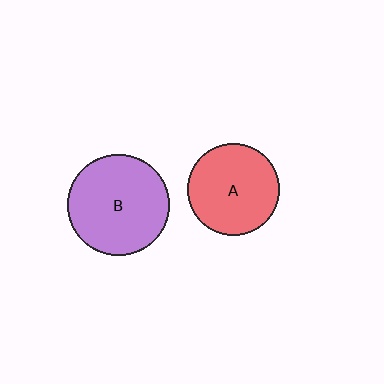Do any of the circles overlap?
No, none of the circles overlap.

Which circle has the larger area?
Circle B (purple).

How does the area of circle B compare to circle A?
Approximately 1.2 times.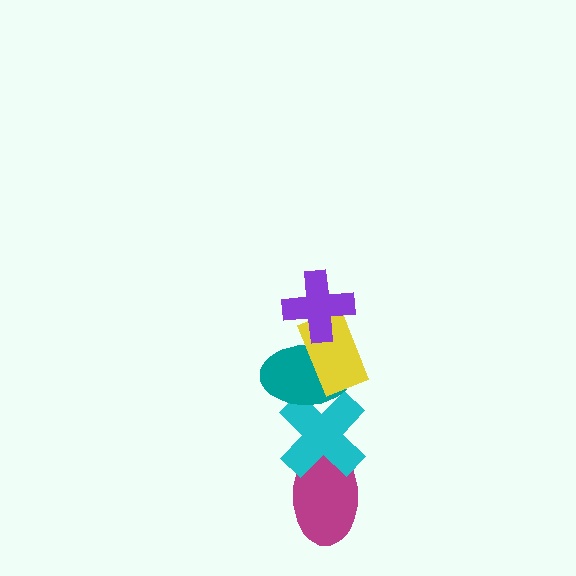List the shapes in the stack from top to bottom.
From top to bottom: the purple cross, the yellow rectangle, the teal ellipse, the cyan cross, the magenta ellipse.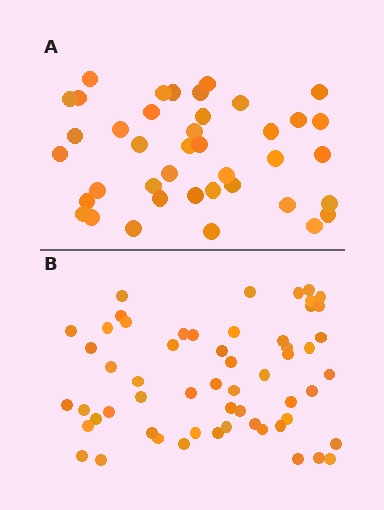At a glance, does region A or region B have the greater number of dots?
Region B (the bottom region) has more dots.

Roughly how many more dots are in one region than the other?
Region B has approximately 15 more dots than region A.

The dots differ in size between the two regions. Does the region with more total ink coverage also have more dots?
No. Region A has more total ink coverage because its dots are larger, but region B actually contains more individual dots. Total area can be misleading — the number of items is what matters here.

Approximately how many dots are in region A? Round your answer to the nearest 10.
About 40 dots.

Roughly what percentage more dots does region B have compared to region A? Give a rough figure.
About 40% more.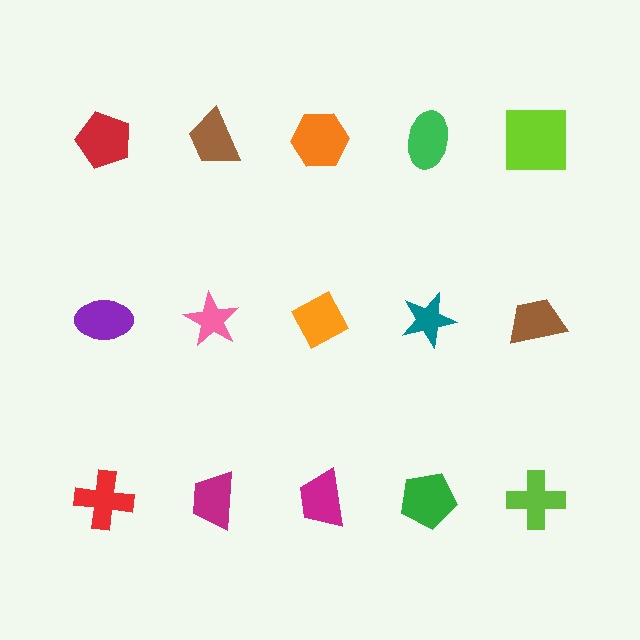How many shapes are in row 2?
5 shapes.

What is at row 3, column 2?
A magenta trapezoid.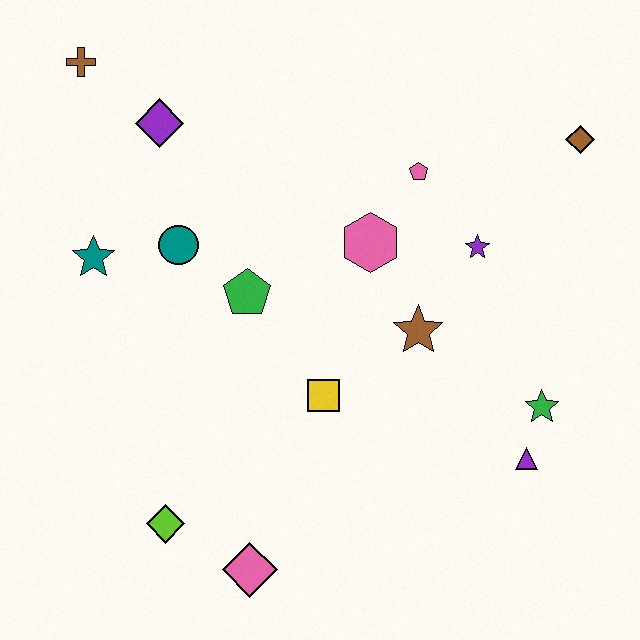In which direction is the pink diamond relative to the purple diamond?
The pink diamond is below the purple diamond.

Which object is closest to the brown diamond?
The purple star is closest to the brown diamond.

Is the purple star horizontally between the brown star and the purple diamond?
No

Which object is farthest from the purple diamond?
The purple triangle is farthest from the purple diamond.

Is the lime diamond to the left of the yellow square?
Yes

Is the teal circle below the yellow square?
No